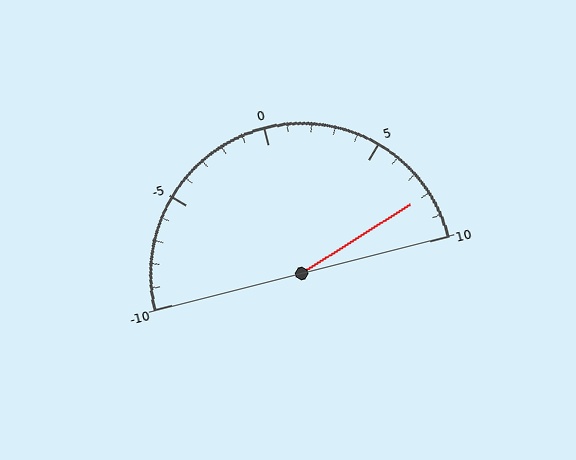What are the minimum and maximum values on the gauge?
The gauge ranges from -10 to 10.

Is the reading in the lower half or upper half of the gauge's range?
The reading is in the upper half of the range (-10 to 10).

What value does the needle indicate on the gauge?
The needle indicates approximately 8.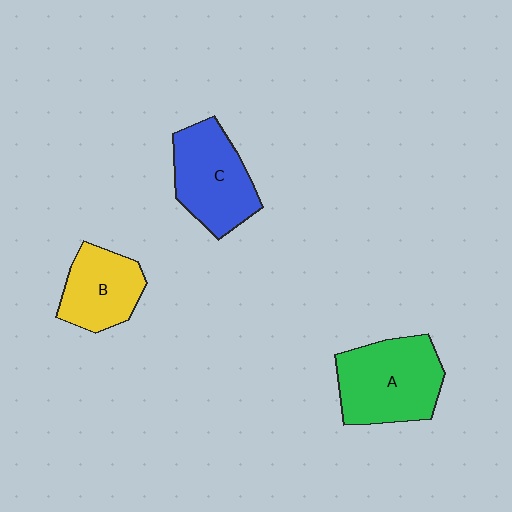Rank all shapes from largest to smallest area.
From largest to smallest: A (green), C (blue), B (yellow).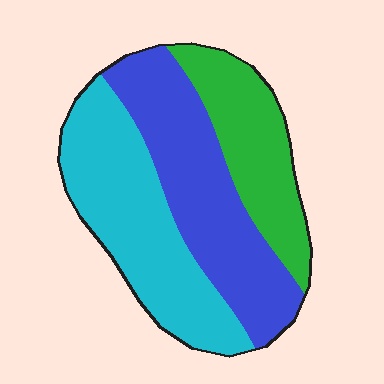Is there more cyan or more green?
Cyan.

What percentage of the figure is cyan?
Cyan covers around 40% of the figure.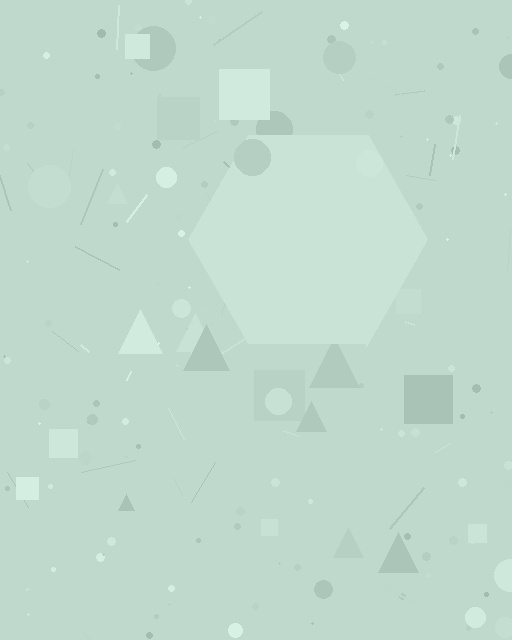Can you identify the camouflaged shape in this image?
The camouflaged shape is a hexagon.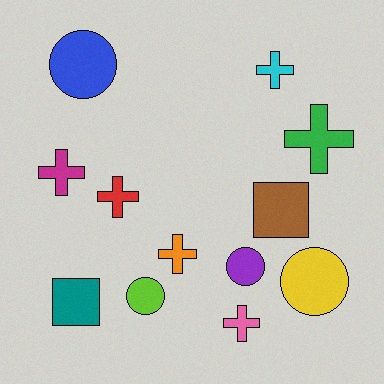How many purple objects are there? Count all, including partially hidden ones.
There is 1 purple object.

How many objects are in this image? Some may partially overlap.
There are 12 objects.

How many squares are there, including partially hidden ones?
There are 2 squares.